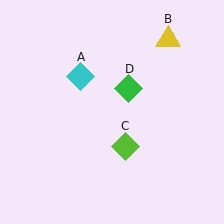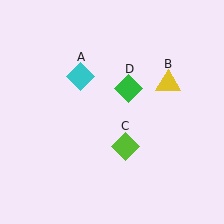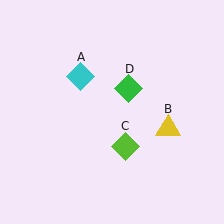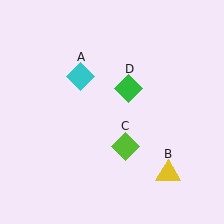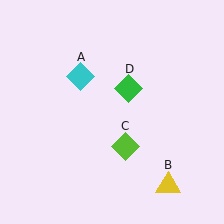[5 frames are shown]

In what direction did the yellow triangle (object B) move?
The yellow triangle (object B) moved down.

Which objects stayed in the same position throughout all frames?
Cyan diamond (object A) and lime diamond (object C) and green diamond (object D) remained stationary.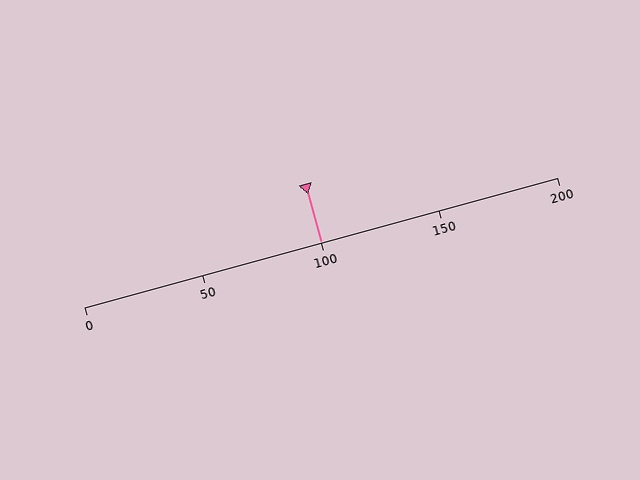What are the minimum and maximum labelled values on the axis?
The axis runs from 0 to 200.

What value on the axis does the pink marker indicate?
The marker indicates approximately 100.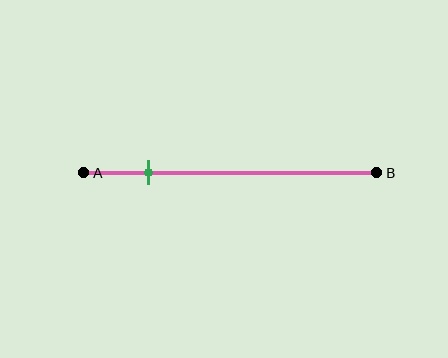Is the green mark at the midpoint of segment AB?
No, the mark is at about 20% from A, not at the 50% midpoint.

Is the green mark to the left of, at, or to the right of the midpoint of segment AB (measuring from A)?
The green mark is to the left of the midpoint of segment AB.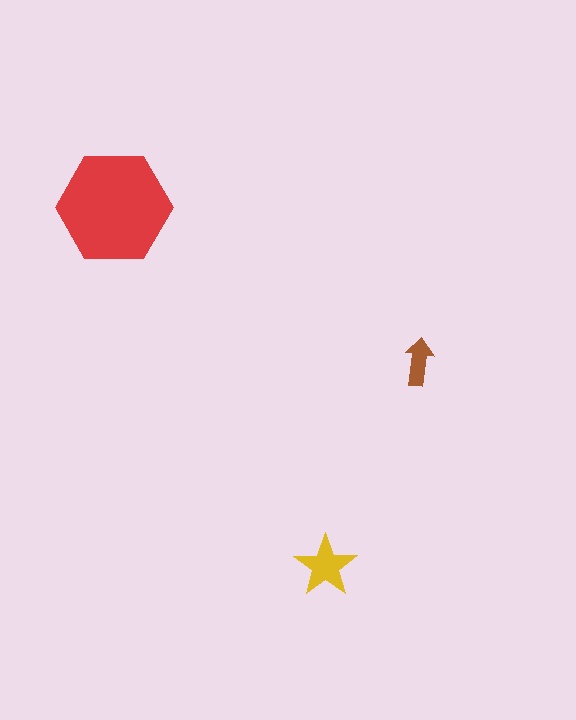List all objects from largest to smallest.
The red hexagon, the yellow star, the brown arrow.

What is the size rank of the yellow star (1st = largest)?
2nd.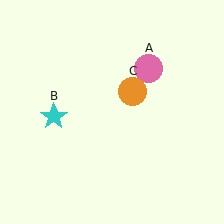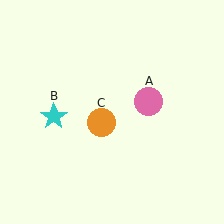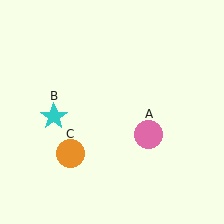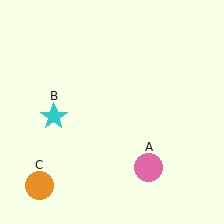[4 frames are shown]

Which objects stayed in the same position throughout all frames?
Cyan star (object B) remained stationary.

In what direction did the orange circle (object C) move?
The orange circle (object C) moved down and to the left.